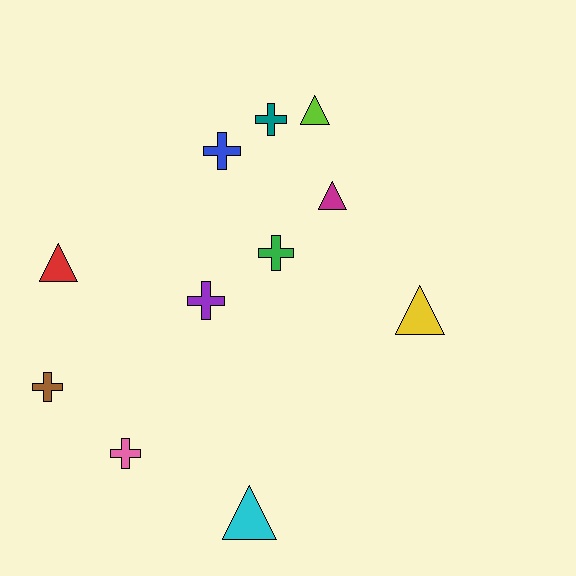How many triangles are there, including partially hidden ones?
There are 5 triangles.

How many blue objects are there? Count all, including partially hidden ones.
There is 1 blue object.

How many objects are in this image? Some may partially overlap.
There are 11 objects.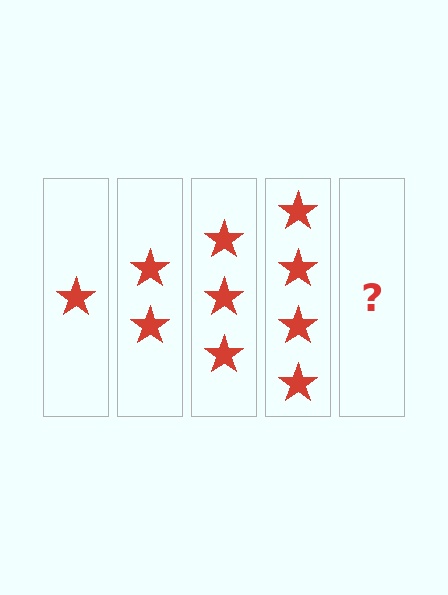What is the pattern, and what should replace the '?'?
The pattern is that each step adds one more star. The '?' should be 5 stars.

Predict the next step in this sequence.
The next step is 5 stars.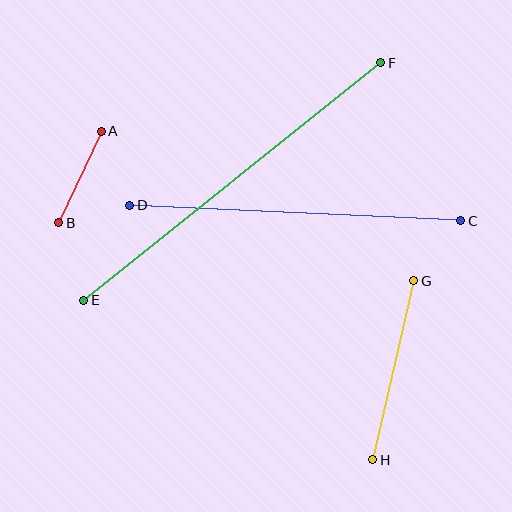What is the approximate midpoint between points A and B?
The midpoint is at approximately (80, 177) pixels.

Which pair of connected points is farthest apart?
Points E and F are farthest apart.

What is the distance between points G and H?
The distance is approximately 184 pixels.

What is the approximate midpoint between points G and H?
The midpoint is at approximately (393, 370) pixels.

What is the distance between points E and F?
The distance is approximately 380 pixels.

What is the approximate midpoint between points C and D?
The midpoint is at approximately (295, 213) pixels.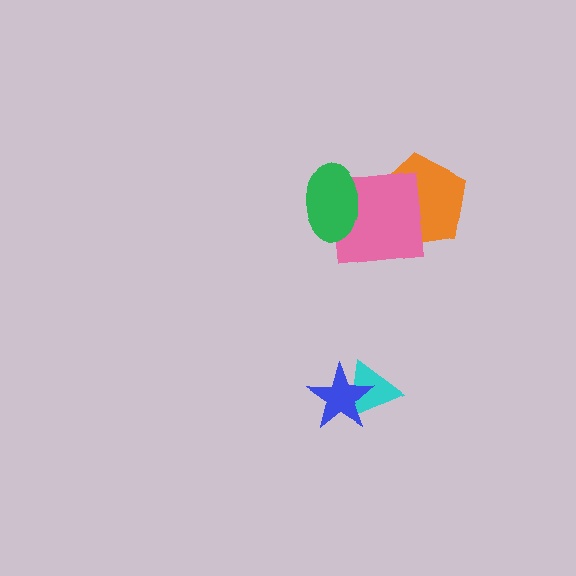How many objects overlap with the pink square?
2 objects overlap with the pink square.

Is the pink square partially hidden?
Yes, it is partially covered by another shape.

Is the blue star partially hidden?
No, no other shape covers it.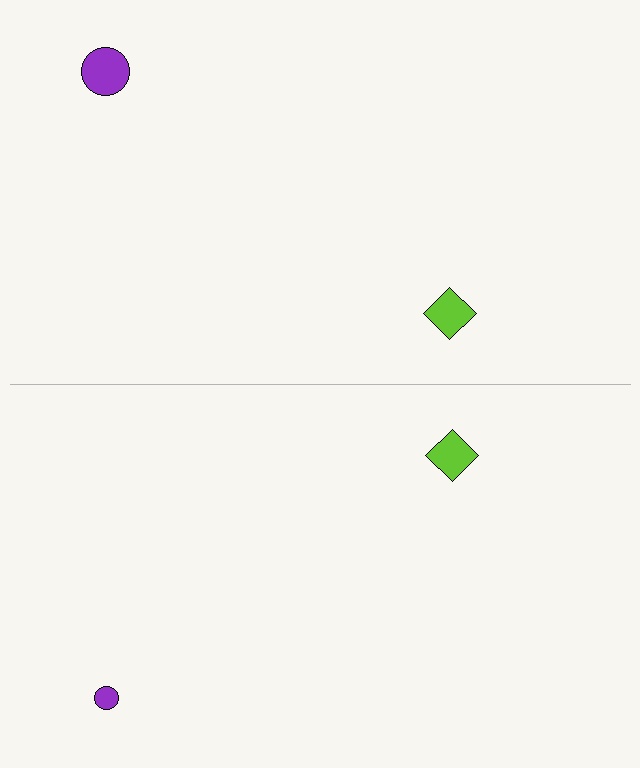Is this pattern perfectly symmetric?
No, the pattern is not perfectly symmetric. The purple circle on the bottom side has a different size than its mirror counterpart.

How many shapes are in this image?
There are 4 shapes in this image.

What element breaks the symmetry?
The purple circle on the bottom side has a different size than its mirror counterpart.